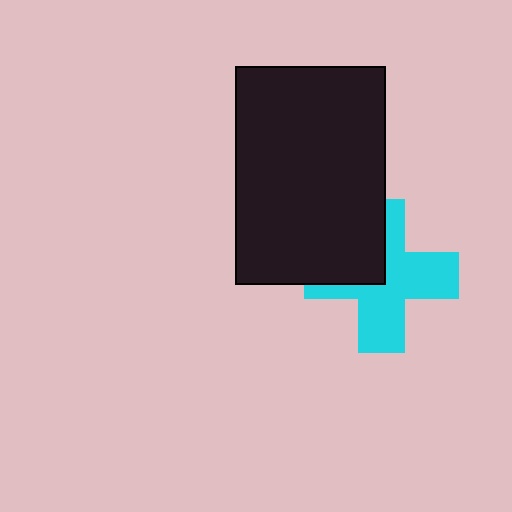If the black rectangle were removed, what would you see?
You would see the complete cyan cross.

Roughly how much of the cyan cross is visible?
Most of it is visible (roughly 66%).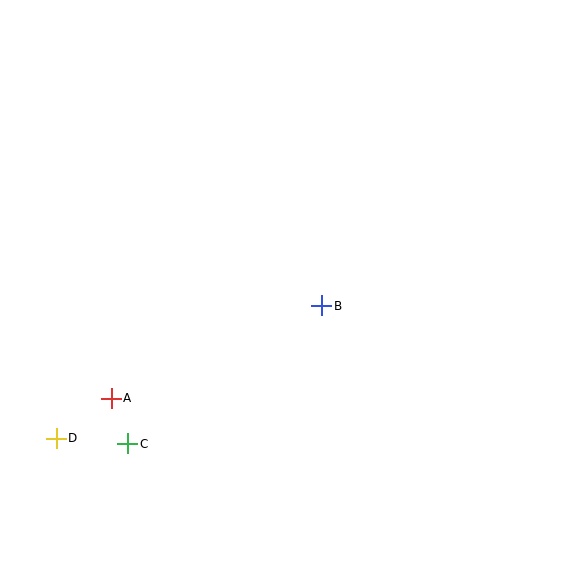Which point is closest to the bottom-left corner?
Point D is closest to the bottom-left corner.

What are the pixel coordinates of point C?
Point C is at (128, 444).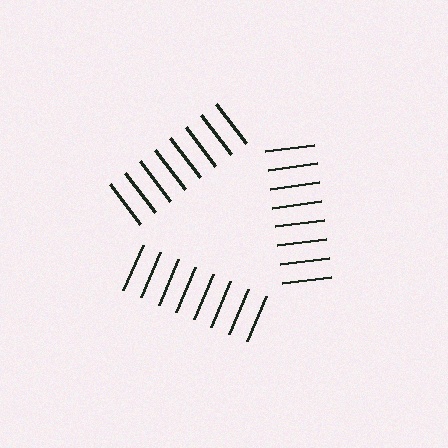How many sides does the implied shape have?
3 sides — the line-ends trace a triangle.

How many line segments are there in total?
24 — 8 along each of the 3 edges.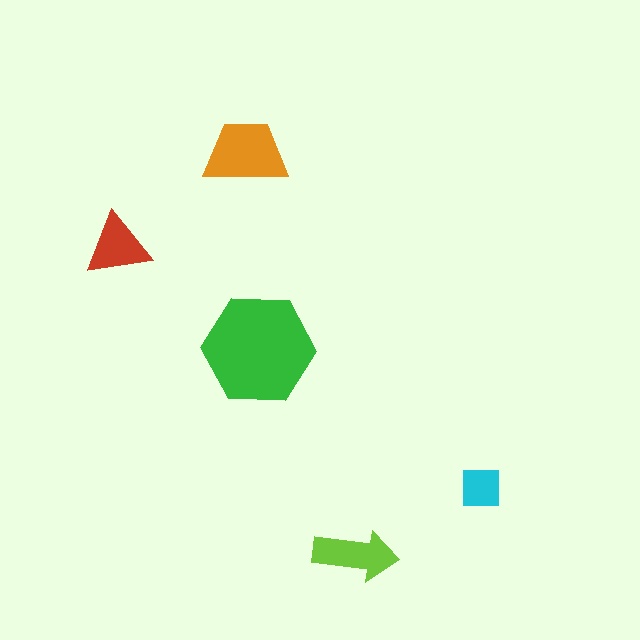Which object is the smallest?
The cyan square.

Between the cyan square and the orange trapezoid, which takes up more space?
The orange trapezoid.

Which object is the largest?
The green hexagon.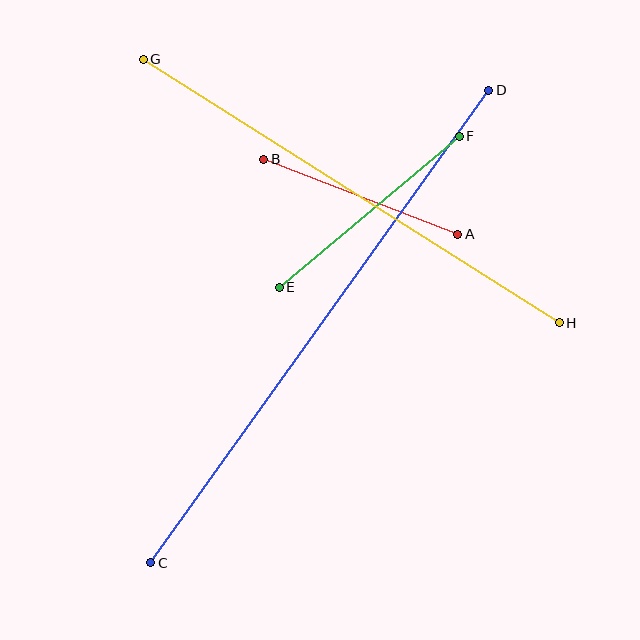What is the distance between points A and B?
The distance is approximately 208 pixels.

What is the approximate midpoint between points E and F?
The midpoint is at approximately (369, 212) pixels.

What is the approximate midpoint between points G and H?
The midpoint is at approximately (351, 191) pixels.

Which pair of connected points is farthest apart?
Points C and D are farthest apart.